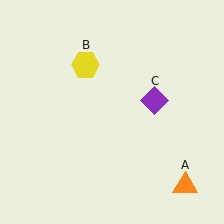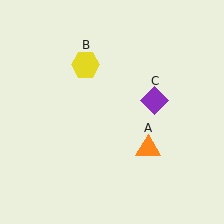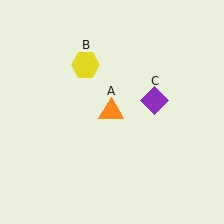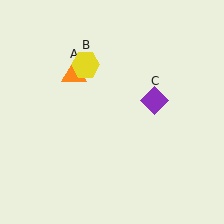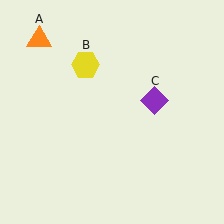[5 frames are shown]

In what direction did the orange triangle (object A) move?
The orange triangle (object A) moved up and to the left.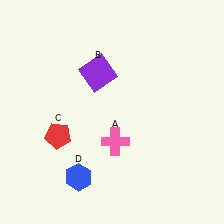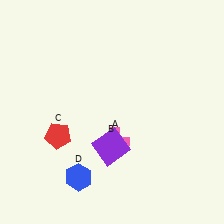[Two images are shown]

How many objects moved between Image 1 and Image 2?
1 object moved between the two images.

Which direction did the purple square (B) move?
The purple square (B) moved down.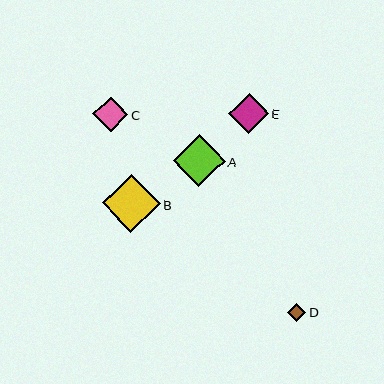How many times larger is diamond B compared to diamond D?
Diamond B is approximately 3.3 times the size of diamond D.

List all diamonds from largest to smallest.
From largest to smallest: B, A, E, C, D.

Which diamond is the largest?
Diamond B is the largest with a size of approximately 58 pixels.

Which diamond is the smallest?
Diamond D is the smallest with a size of approximately 18 pixels.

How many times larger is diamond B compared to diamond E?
Diamond B is approximately 1.5 times the size of diamond E.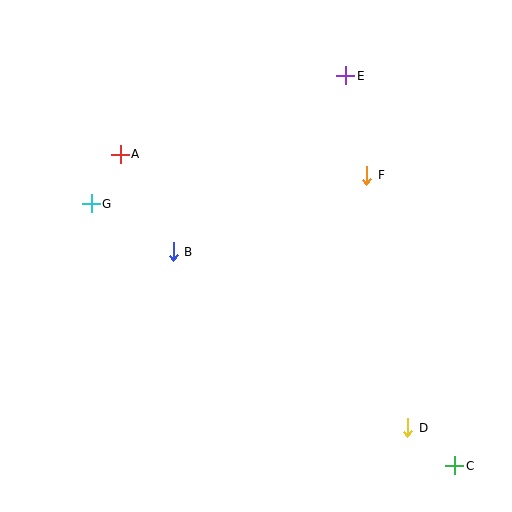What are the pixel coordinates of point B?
Point B is at (173, 252).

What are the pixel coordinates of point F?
Point F is at (367, 175).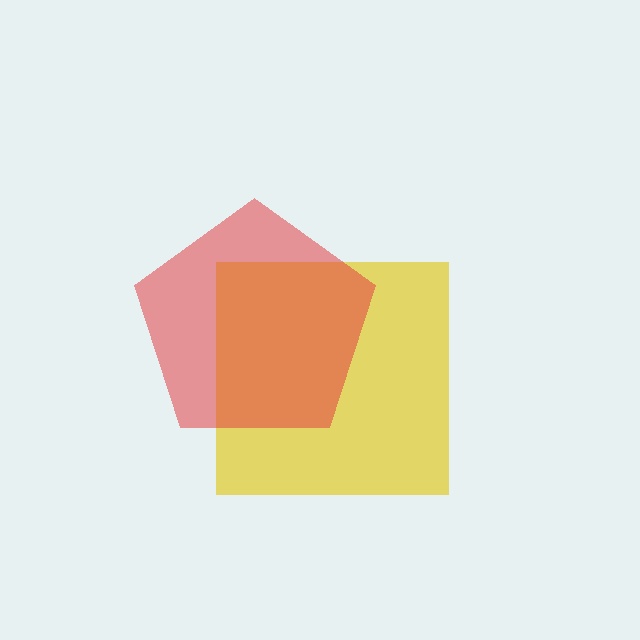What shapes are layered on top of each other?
The layered shapes are: a yellow square, a red pentagon.